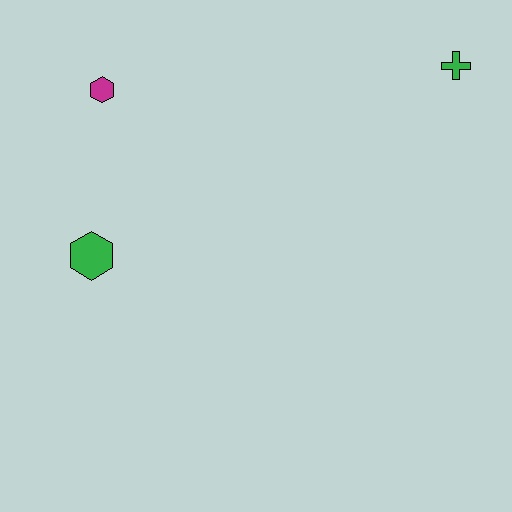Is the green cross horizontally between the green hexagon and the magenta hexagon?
No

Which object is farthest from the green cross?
The green hexagon is farthest from the green cross.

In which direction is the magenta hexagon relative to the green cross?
The magenta hexagon is to the left of the green cross.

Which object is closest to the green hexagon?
The magenta hexagon is closest to the green hexagon.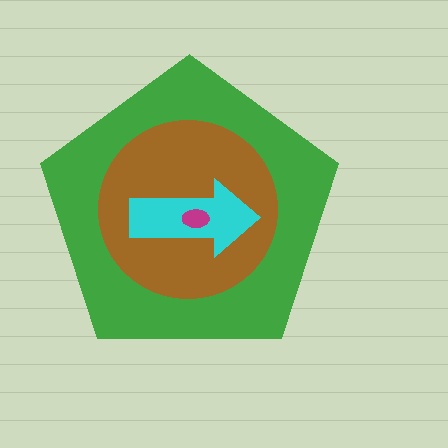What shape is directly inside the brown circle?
The cyan arrow.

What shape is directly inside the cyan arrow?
The magenta ellipse.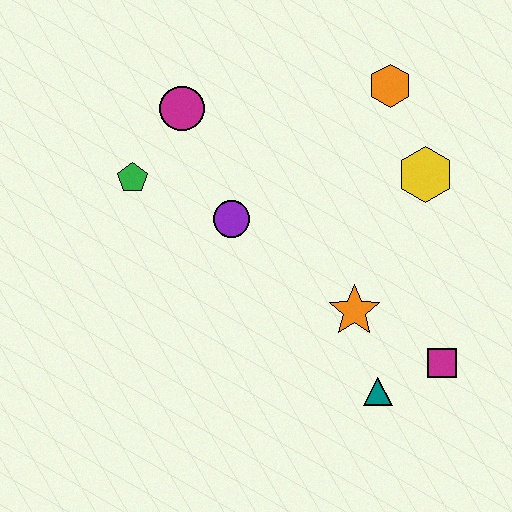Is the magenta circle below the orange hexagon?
Yes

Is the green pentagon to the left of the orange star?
Yes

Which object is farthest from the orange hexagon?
The teal triangle is farthest from the orange hexagon.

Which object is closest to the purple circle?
The green pentagon is closest to the purple circle.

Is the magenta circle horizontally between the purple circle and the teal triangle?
No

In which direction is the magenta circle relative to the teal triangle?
The magenta circle is above the teal triangle.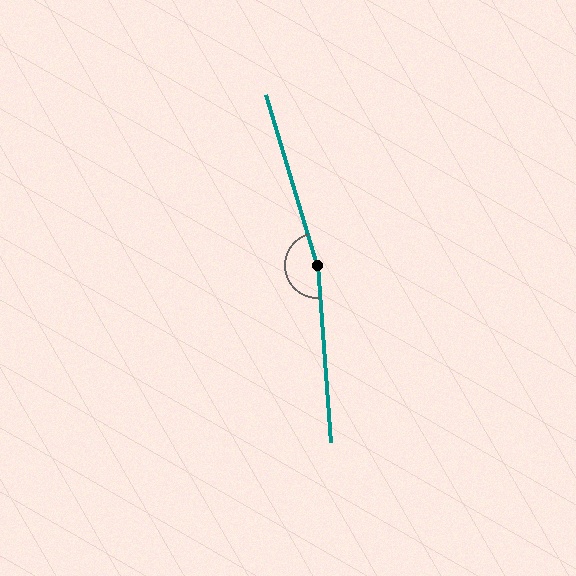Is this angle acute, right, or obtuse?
It is obtuse.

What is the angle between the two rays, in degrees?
Approximately 168 degrees.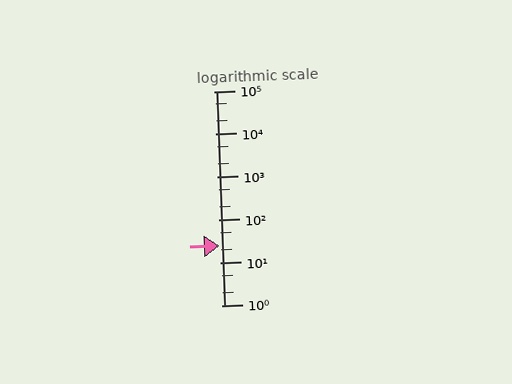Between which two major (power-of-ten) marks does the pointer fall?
The pointer is between 10 and 100.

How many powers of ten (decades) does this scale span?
The scale spans 5 decades, from 1 to 100000.